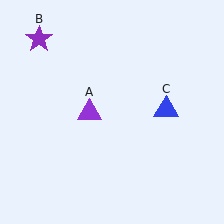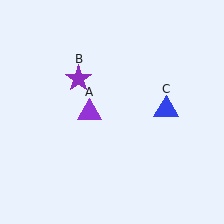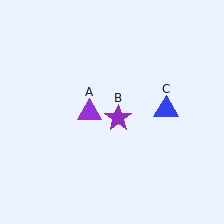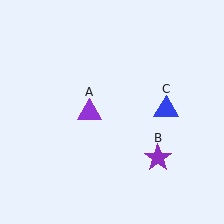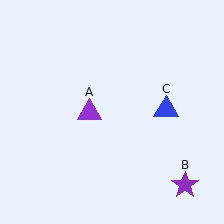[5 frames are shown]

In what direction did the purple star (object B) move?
The purple star (object B) moved down and to the right.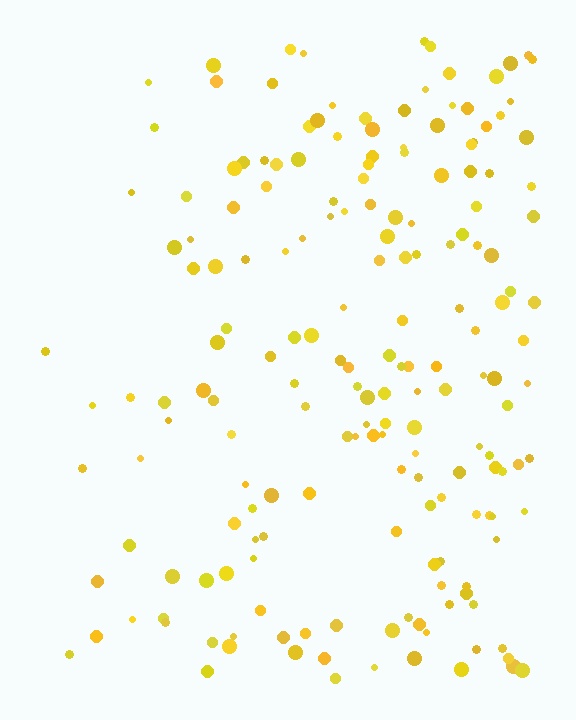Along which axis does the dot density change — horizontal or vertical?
Horizontal.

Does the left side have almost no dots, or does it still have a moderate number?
Still a moderate number, just noticeably fewer than the right.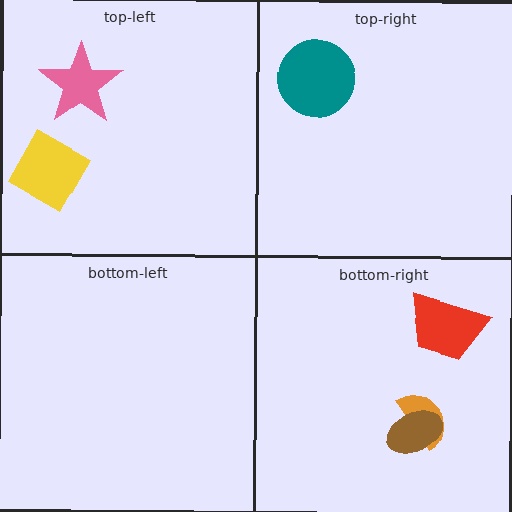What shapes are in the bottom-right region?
The orange semicircle, the red trapezoid, the brown ellipse.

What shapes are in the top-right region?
The teal circle.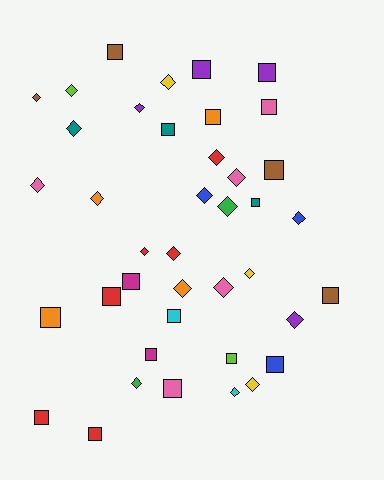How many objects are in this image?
There are 40 objects.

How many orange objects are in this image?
There are 4 orange objects.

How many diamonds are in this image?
There are 21 diamonds.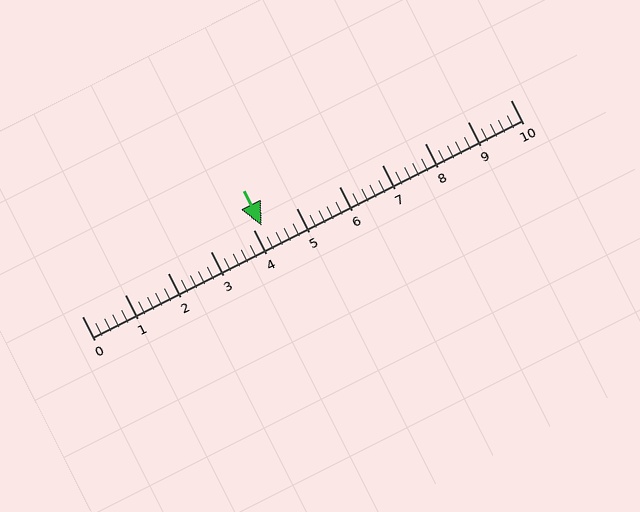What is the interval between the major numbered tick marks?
The major tick marks are spaced 1 units apart.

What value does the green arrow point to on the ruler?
The green arrow points to approximately 4.2.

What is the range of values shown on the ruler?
The ruler shows values from 0 to 10.